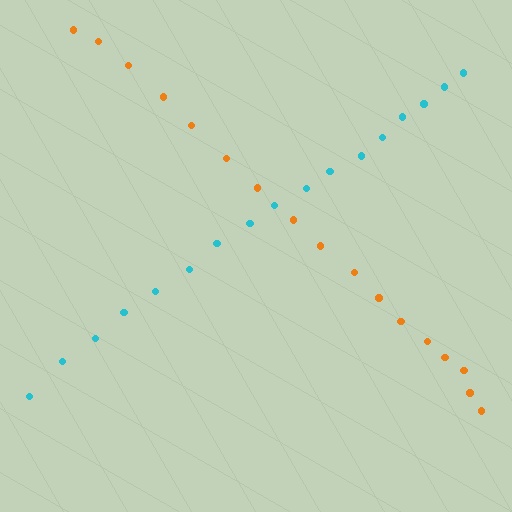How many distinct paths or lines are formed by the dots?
There are 2 distinct paths.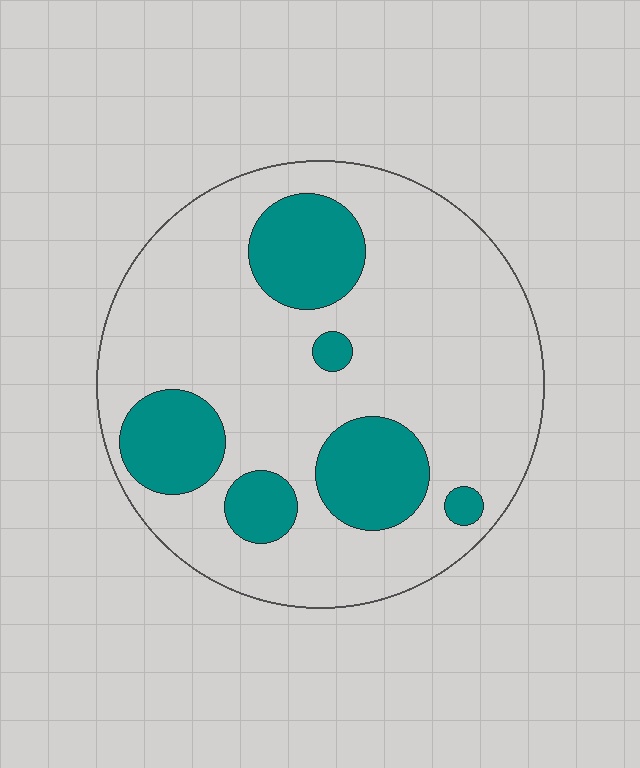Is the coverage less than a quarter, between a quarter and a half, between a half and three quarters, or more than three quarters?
Less than a quarter.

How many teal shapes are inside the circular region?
6.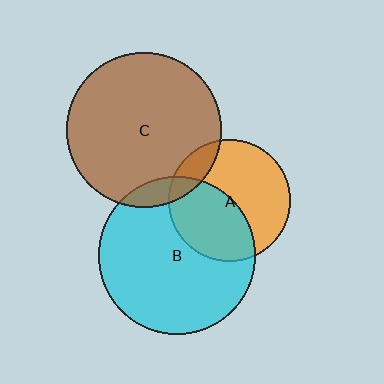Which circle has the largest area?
Circle B (cyan).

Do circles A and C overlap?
Yes.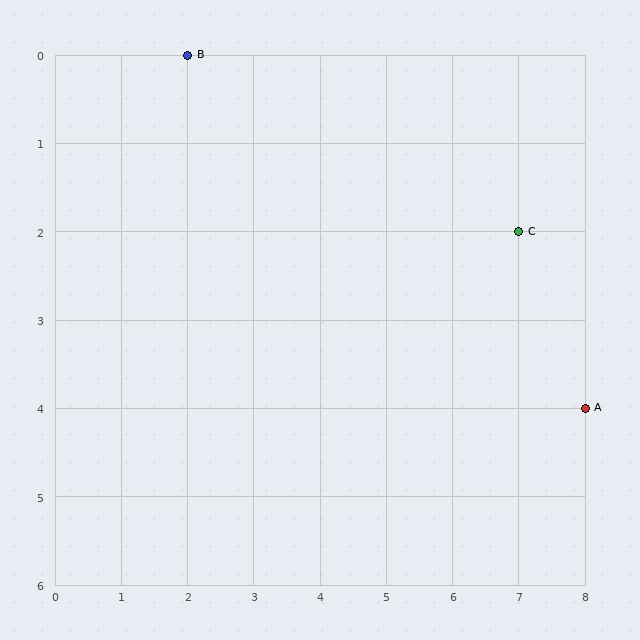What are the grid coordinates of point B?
Point B is at grid coordinates (2, 0).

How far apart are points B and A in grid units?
Points B and A are 6 columns and 4 rows apart (about 7.2 grid units diagonally).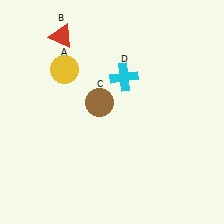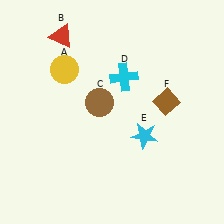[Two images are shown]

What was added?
A cyan star (E), a brown diamond (F) were added in Image 2.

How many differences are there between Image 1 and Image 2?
There are 2 differences between the two images.